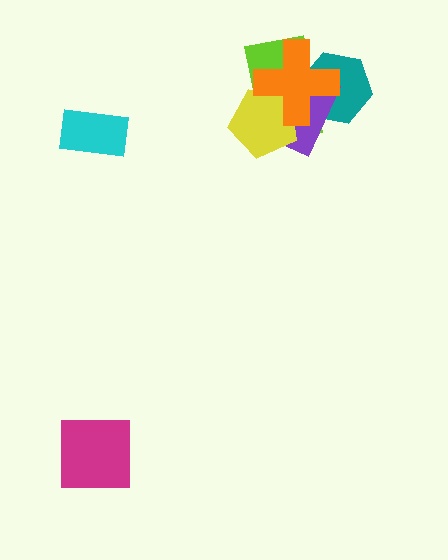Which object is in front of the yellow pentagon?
The orange cross is in front of the yellow pentagon.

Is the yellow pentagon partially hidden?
Yes, it is partially covered by another shape.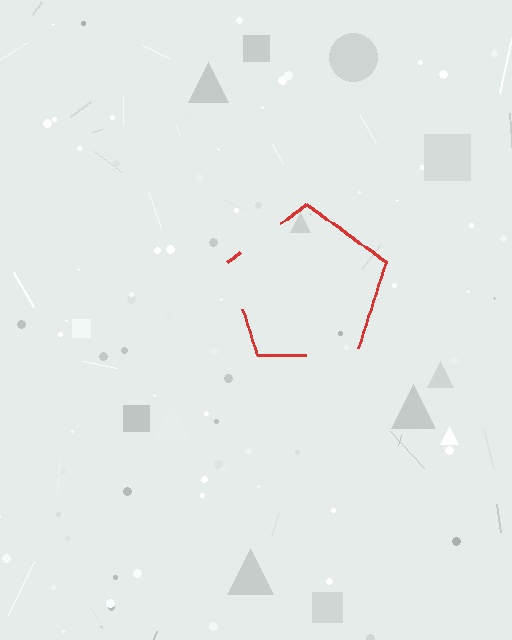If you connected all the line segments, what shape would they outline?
They would outline a pentagon.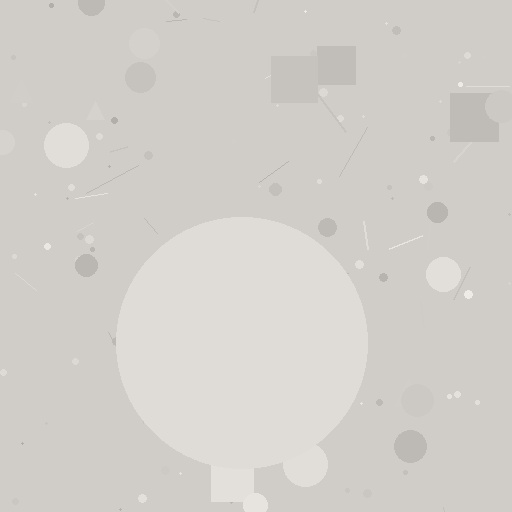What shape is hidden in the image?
A circle is hidden in the image.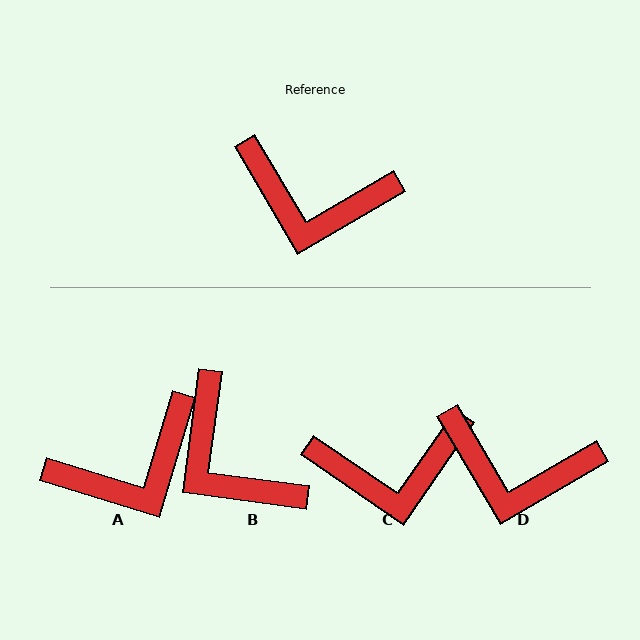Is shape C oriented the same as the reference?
No, it is off by about 25 degrees.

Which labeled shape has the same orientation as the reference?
D.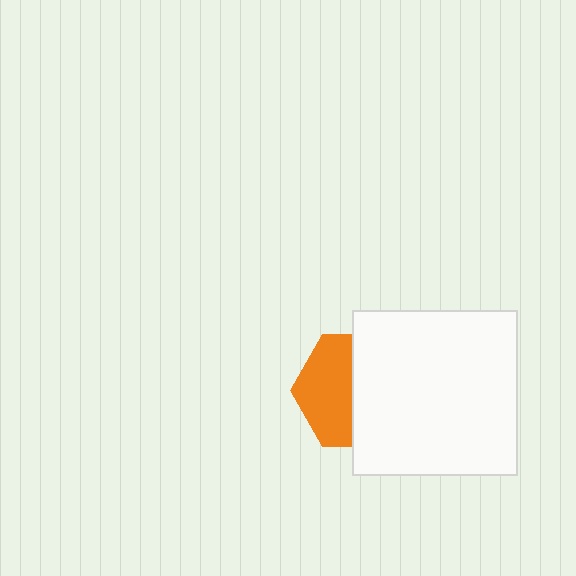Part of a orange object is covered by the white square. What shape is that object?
It is a hexagon.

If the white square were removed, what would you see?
You would see the complete orange hexagon.